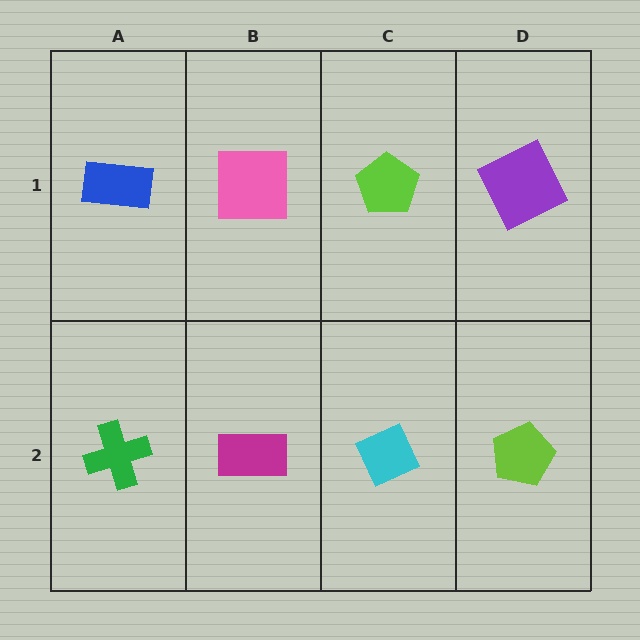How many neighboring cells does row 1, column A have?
2.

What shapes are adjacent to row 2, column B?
A pink square (row 1, column B), a green cross (row 2, column A), a cyan diamond (row 2, column C).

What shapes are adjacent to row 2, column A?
A blue rectangle (row 1, column A), a magenta rectangle (row 2, column B).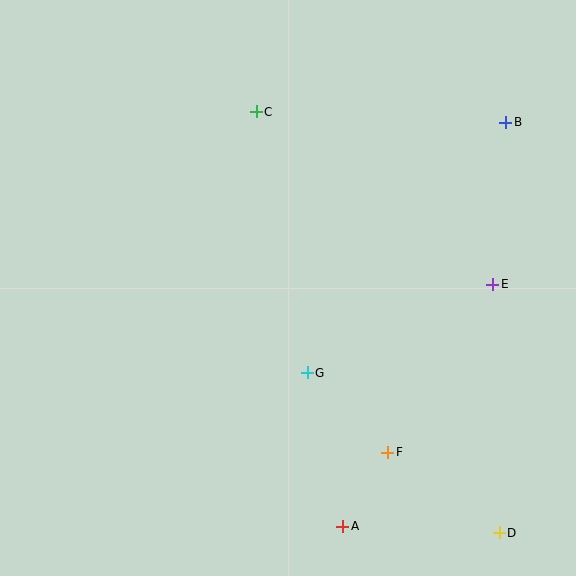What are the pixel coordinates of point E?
Point E is at (493, 284).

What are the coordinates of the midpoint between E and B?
The midpoint between E and B is at (499, 203).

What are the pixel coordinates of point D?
Point D is at (499, 533).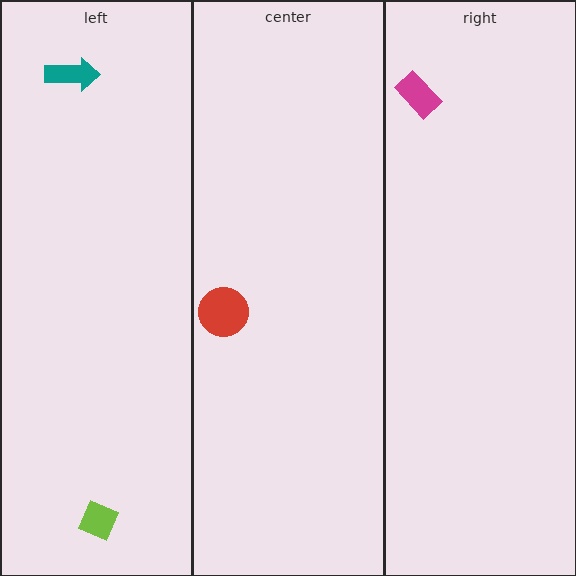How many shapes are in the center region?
1.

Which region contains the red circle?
The center region.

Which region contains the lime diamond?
The left region.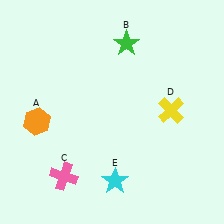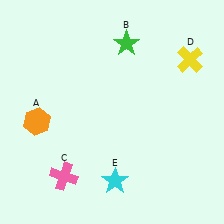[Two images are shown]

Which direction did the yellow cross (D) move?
The yellow cross (D) moved up.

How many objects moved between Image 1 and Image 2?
1 object moved between the two images.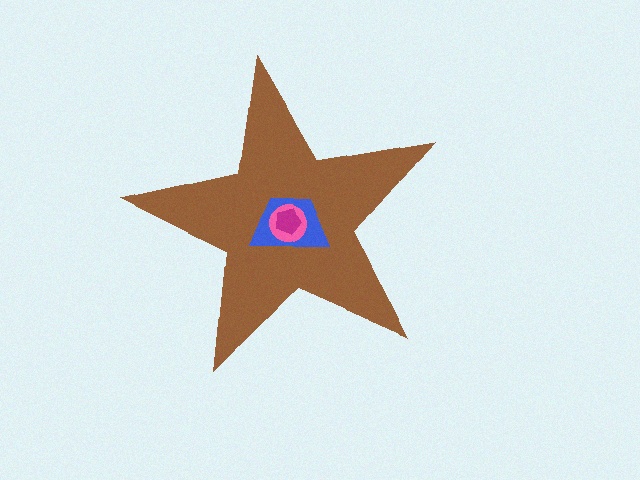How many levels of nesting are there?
4.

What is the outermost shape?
The brown star.